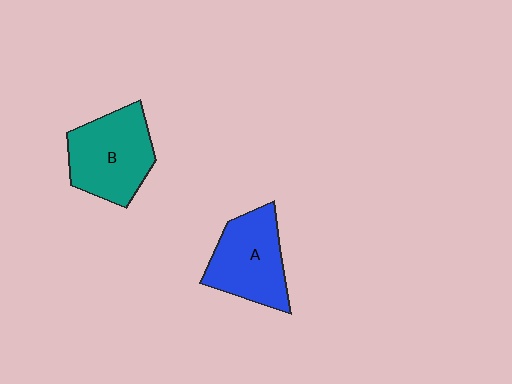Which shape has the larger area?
Shape B (teal).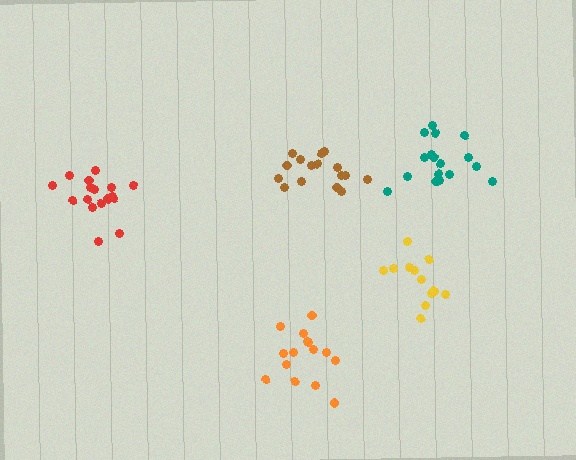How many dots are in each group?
Group 1: 18 dots, Group 2: 15 dots, Group 3: 16 dots, Group 4: 17 dots, Group 5: 13 dots (79 total).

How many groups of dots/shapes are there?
There are 5 groups.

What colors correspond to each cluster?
The clusters are colored: red, orange, brown, teal, yellow.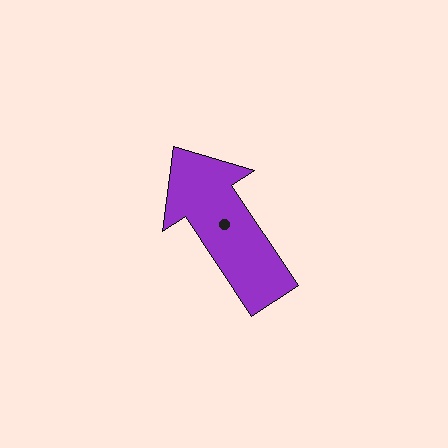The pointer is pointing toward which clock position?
Roughly 11 o'clock.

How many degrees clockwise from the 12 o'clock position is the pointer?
Approximately 327 degrees.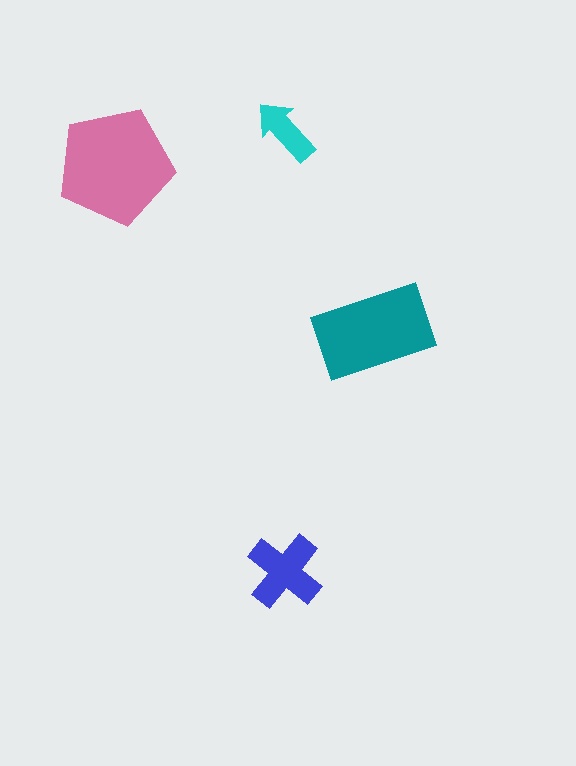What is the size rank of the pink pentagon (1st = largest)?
1st.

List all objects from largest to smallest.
The pink pentagon, the teal rectangle, the blue cross, the cyan arrow.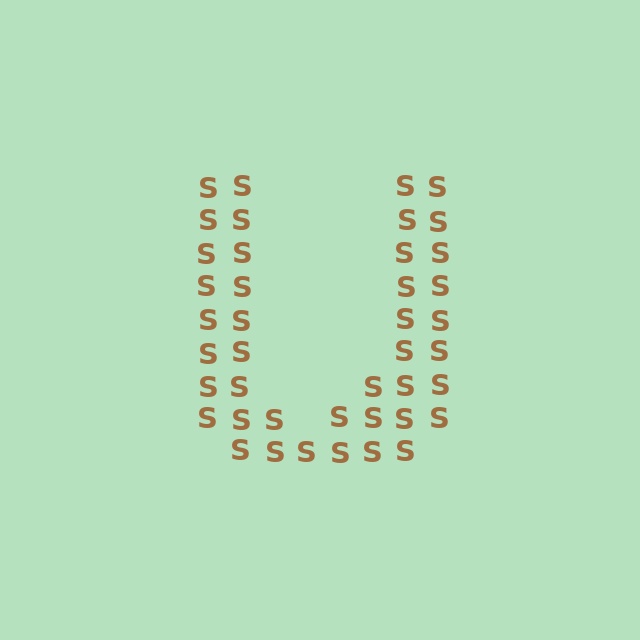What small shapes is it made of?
It is made of small letter S's.